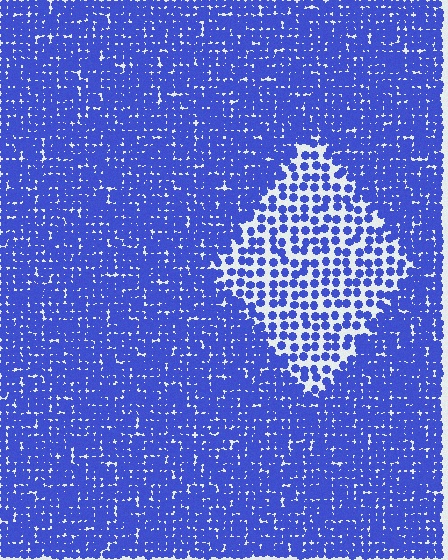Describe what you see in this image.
The image contains small blue elements arranged at two different densities. A diamond-shaped region is visible where the elements are less densely packed than the surrounding area.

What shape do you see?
I see a diamond.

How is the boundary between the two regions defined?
The boundary is defined by a change in element density (approximately 2.2x ratio). All elements are the same color, size, and shape.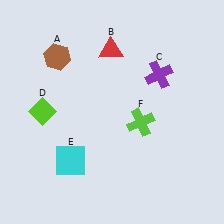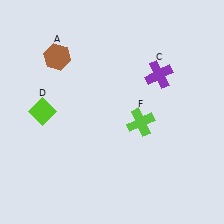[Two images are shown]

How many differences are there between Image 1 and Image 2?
There are 2 differences between the two images.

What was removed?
The cyan square (E), the red triangle (B) were removed in Image 2.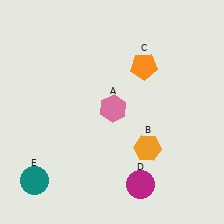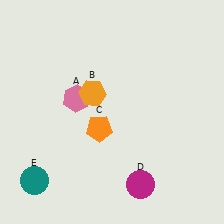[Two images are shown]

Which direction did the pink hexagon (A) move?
The pink hexagon (A) moved left.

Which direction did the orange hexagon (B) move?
The orange hexagon (B) moved left.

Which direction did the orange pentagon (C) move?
The orange pentagon (C) moved down.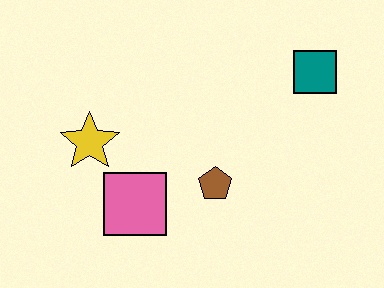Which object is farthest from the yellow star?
The teal square is farthest from the yellow star.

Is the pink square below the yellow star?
Yes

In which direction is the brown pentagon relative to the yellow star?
The brown pentagon is to the right of the yellow star.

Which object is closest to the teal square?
The brown pentagon is closest to the teal square.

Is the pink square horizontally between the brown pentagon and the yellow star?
Yes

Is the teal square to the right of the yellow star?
Yes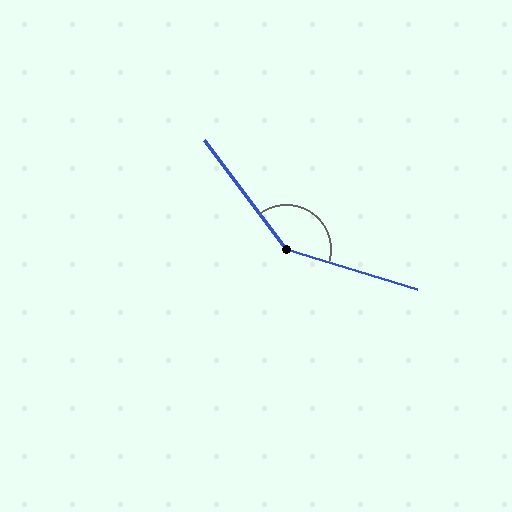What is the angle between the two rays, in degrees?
Approximately 144 degrees.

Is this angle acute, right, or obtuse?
It is obtuse.